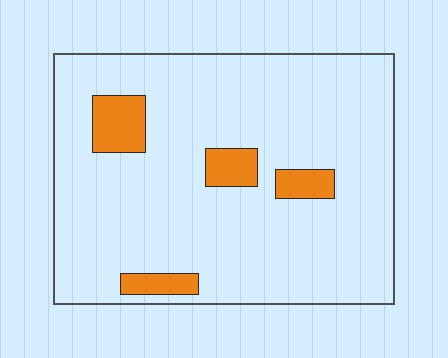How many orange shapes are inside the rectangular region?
4.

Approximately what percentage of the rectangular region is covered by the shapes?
Approximately 10%.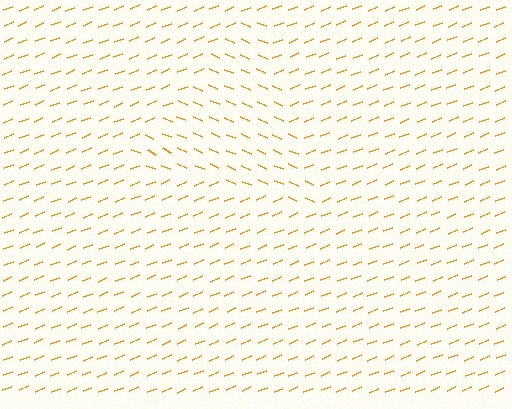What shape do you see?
I see a triangle.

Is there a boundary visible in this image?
Yes, there is a texture boundary formed by a change in line orientation.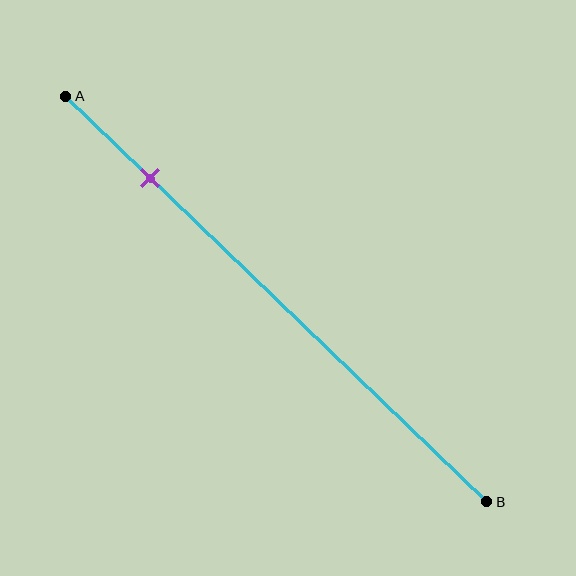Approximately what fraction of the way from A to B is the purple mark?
The purple mark is approximately 20% of the way from A to B.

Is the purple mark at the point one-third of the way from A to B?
No, the mark is at about 20% from A, not at the 33% one-third point.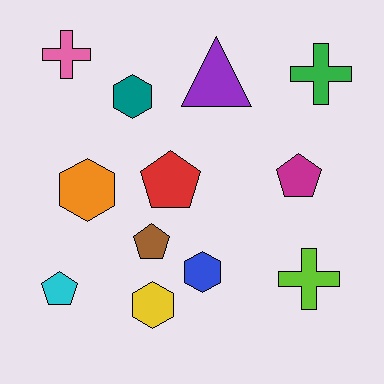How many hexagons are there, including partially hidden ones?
There are 4 hexagons.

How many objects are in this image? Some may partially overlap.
There are 12 objects.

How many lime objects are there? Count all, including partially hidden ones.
There is 1 lime object.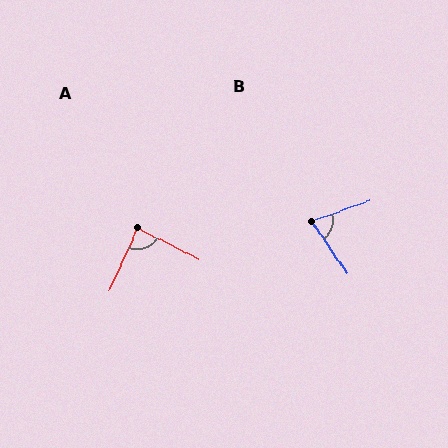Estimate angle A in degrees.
Approximately 87 degrees.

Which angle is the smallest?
B, at approximately 75 degrees.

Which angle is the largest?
A, at approximately 87 degrees.